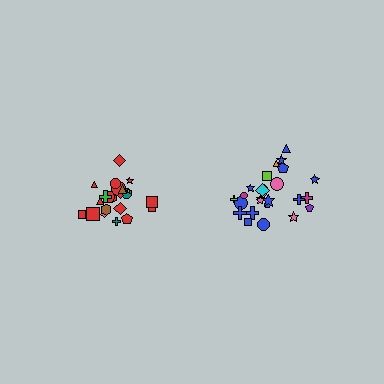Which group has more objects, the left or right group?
The right group.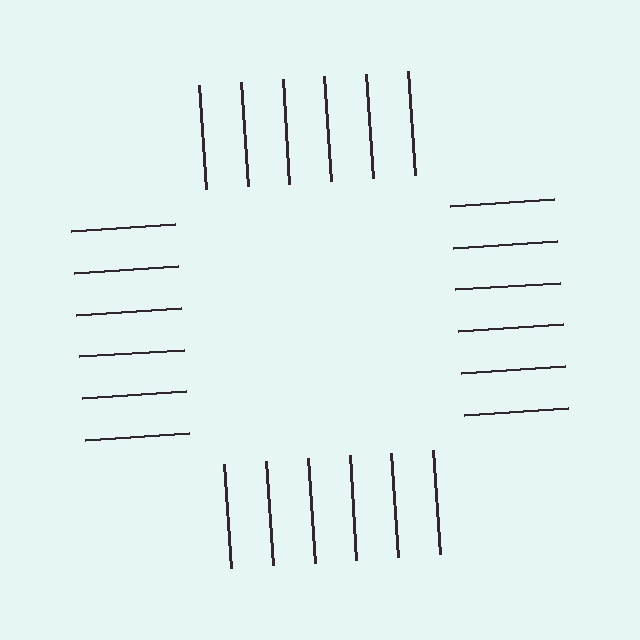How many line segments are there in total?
24 — 6 along each of the 4 edges.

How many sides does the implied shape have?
4 sides — the line-ends trace a square.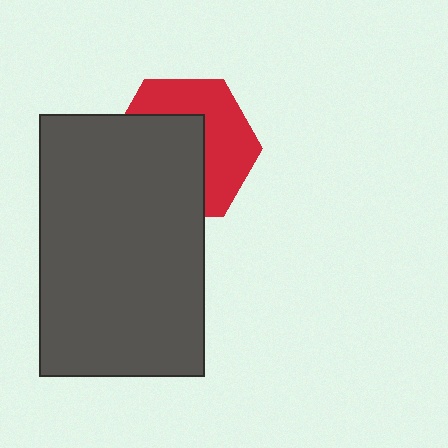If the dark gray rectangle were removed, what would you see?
You would see the complete red hexagon.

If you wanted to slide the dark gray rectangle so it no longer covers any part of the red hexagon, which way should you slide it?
Slide it toward the lower-left — that is the most direct way to separate the two shapes.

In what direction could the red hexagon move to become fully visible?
The red hexagon could move toward the upper-right. That would shift it out from behind the dark gray rectangle entirely.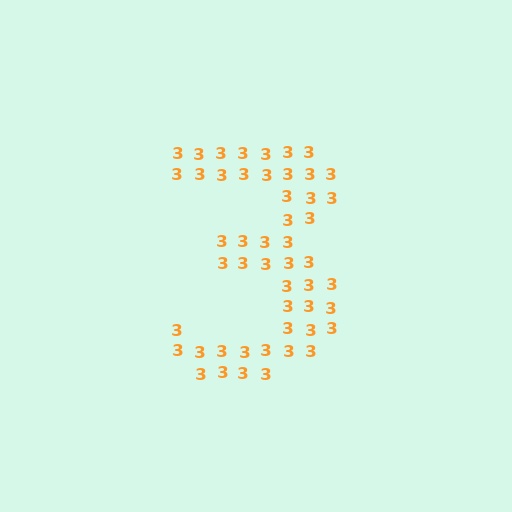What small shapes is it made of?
It is made of small digit 3's.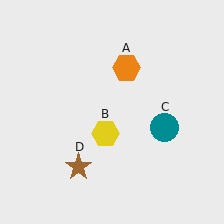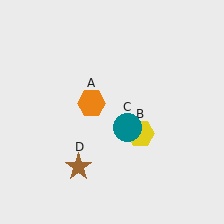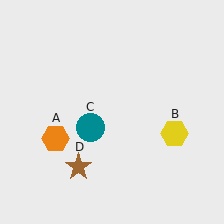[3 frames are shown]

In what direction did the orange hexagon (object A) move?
The orange hexagon (object A) moved down and to the left.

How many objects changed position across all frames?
3 objects changed position: orange hexagon (object A), yellow hexagon (object B), teal circle (object C).